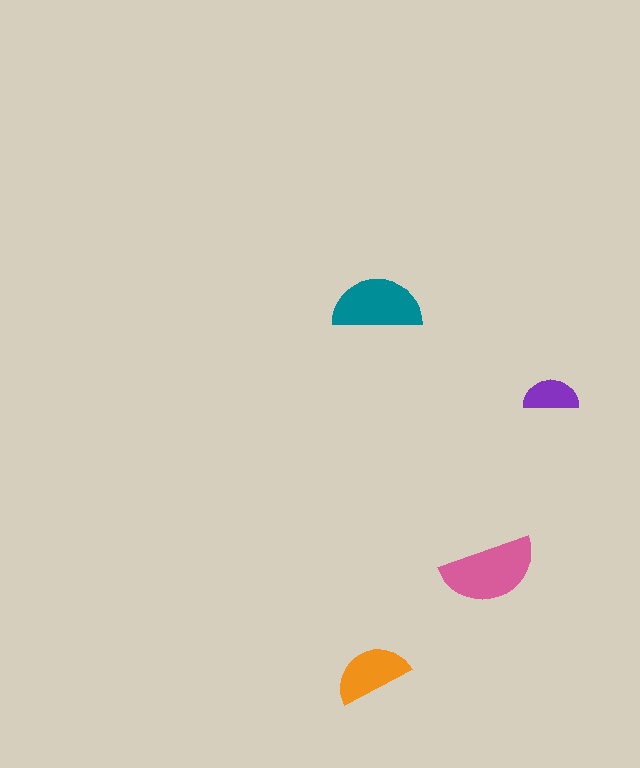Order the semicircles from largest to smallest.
the pink one, the teal one, the orange one, the purple one.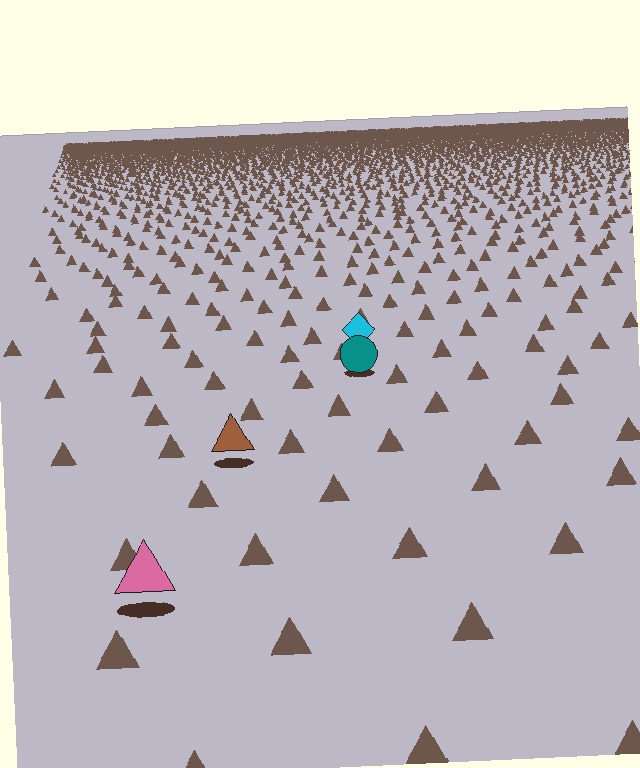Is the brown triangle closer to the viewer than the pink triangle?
No. The pink triangle is closer — you can tell from the texture gradient: the ground texture is coarser near it.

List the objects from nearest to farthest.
From nearest to farthest: the pink triangle, the brown triangle, the teal circle, the cyan diamond.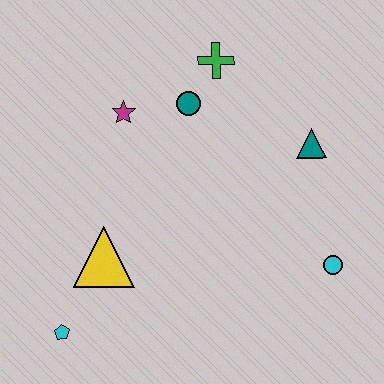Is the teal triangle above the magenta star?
No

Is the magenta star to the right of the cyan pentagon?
Yes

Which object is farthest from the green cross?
The cyan pentagon is farthest from the green cross.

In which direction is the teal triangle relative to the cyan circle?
The teal triangle is above the cyan circle.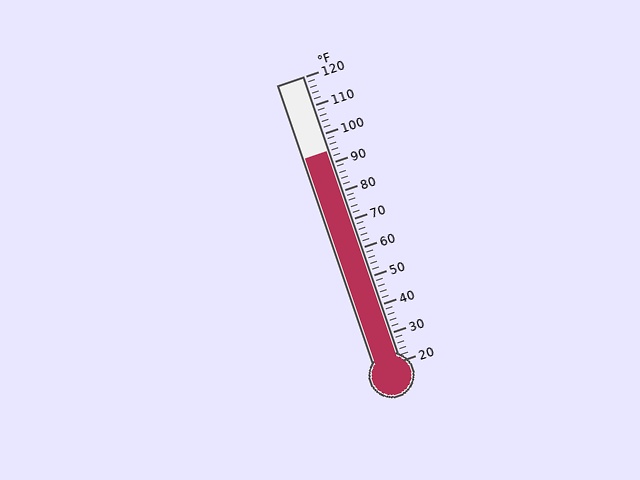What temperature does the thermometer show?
The thermometer shows approximately 94°F.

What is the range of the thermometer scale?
The thermometer scale ranges from 20°F to 120°F.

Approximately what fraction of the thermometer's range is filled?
The thermometer is filled to approximately 75% of its range.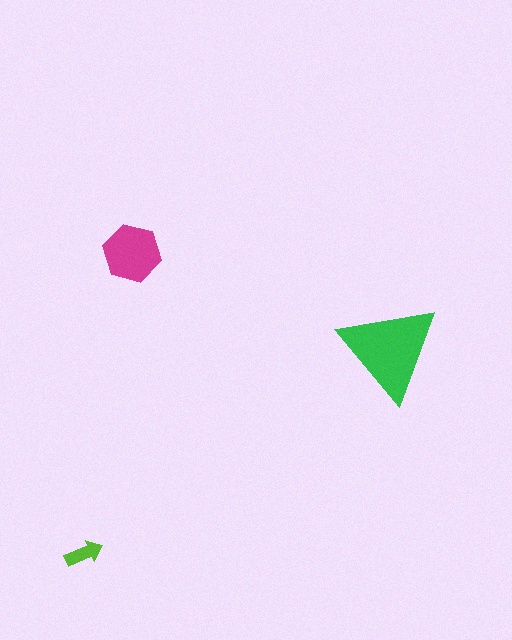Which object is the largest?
The green triangle.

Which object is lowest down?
The lime arrow is bottommost.